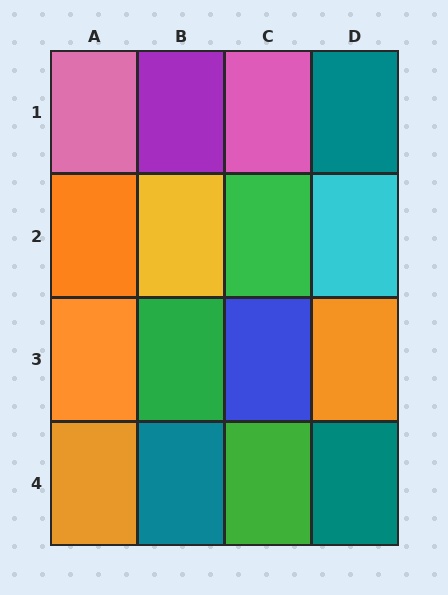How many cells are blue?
1 cell is blue.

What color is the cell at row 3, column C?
Blue.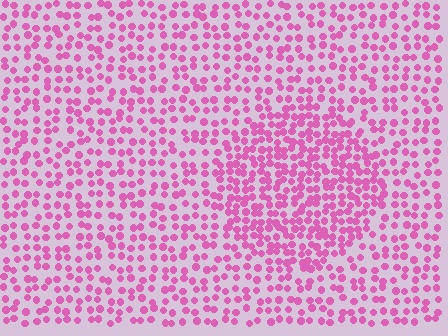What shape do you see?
I see a circle.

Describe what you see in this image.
The image contains small pink elements arranged at two different densities. A circle-shaped region is visible where the elements are more densely packed than the surrounding area.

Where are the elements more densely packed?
The elements are more densely packed inside the circle boundary.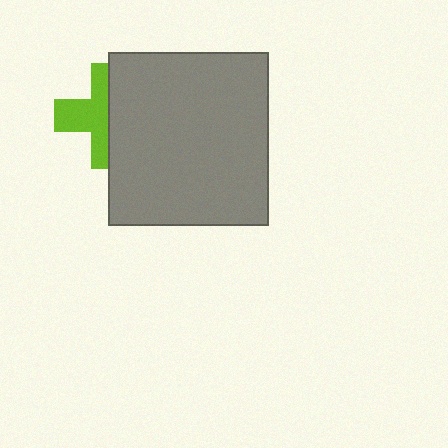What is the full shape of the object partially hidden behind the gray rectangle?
The partially hidden object is a lime cross.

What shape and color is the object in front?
The object in front is a gray rectangle.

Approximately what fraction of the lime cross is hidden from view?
Roughly 49% of the lime cross is hidden behind the gray rectangle.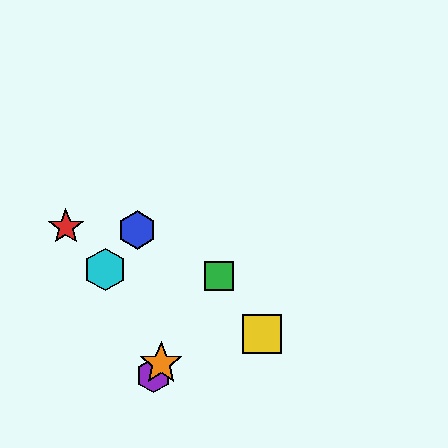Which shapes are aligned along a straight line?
The green square, the purple hexagon, the orange star are aligned along a straight line.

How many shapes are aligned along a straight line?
3 shapes (the green square, the purple hexagon, the orange star) are aligned along a straight line.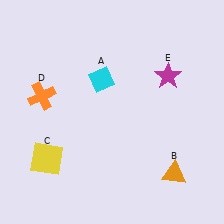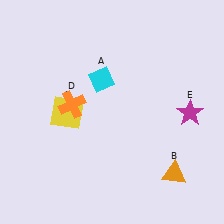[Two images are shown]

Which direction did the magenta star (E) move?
The magenta star (E) moved down.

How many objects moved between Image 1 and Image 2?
3 objects moved between the two images.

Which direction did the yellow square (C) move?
The yellow square (C) moved up.